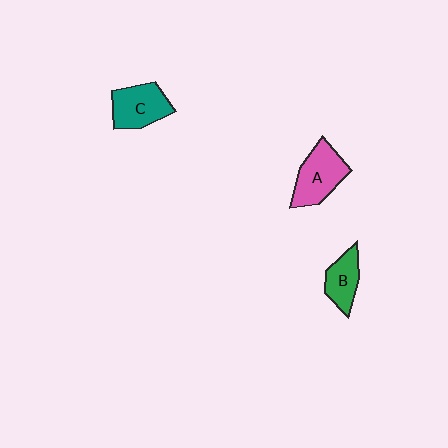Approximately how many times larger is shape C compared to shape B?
Approximately 1.3 times.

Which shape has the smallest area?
Shape B (green).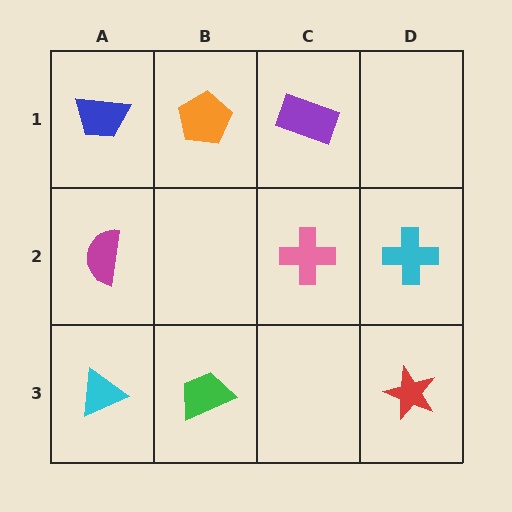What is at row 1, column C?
A purple rectangle.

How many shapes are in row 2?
3 shapes.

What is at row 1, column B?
An orange pentagon.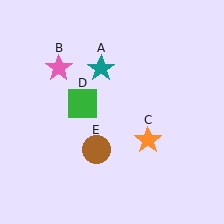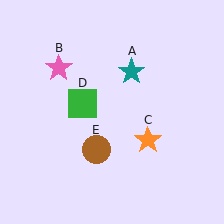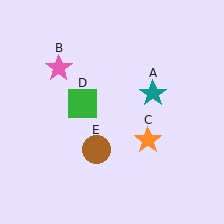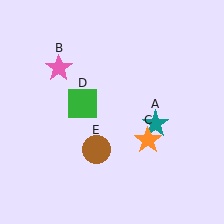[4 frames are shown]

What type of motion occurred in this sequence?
The teal star (object A) rotated clockwise around the center of the scene.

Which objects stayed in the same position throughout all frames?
Pink star (object B) and orange star (object C) and green square (object D) and brown circle (object E) remained stationary.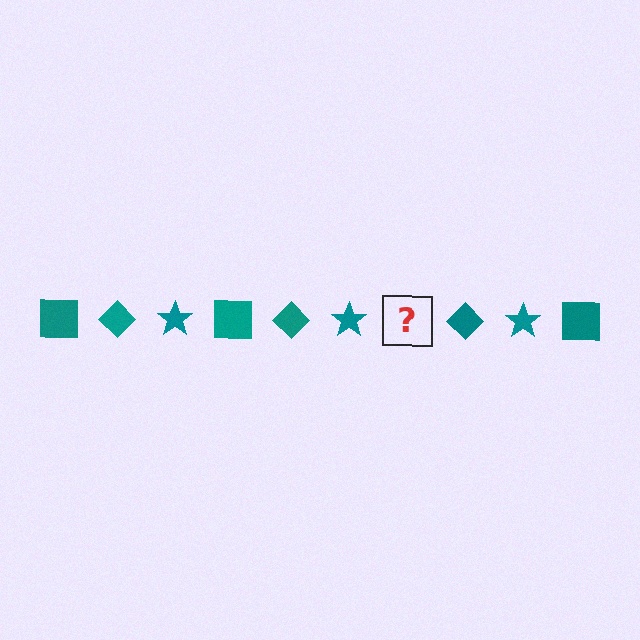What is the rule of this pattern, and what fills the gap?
The rule is that the pattern cycles through square, diamond, star shapes in teal. The gap should be filled with a teal square.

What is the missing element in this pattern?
The missing element is a teal square.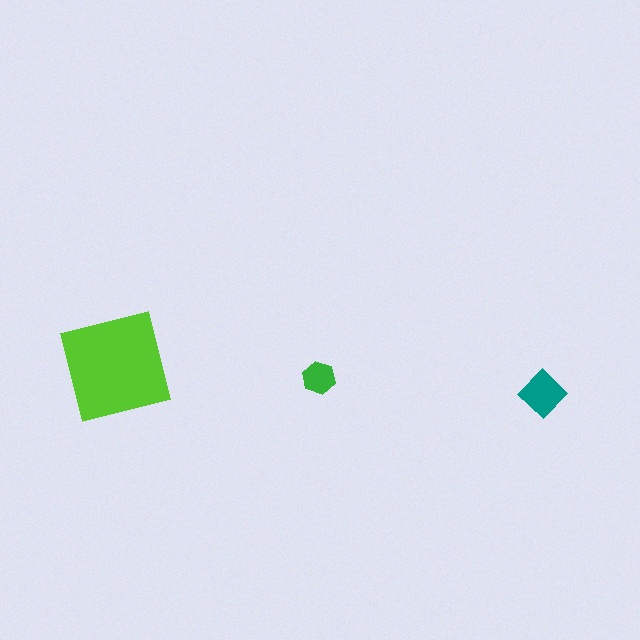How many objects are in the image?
There are 3 objects in the image.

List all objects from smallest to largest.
The green hexagon, the teal diamond, the lime square.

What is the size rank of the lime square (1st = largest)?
1st.